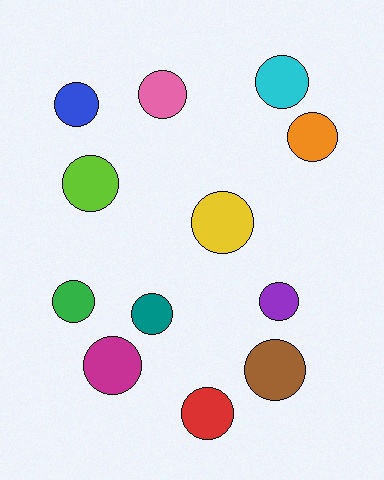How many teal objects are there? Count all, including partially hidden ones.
There is 1 teal object.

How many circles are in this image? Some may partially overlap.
There are 12 circles.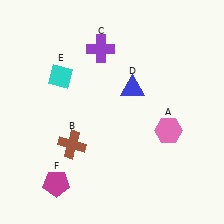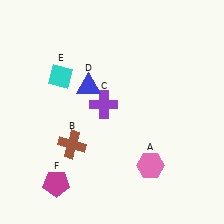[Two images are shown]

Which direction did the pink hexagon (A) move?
The pink hexagon (A) moved down.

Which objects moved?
The objects that moved are: the pink hexagon (A), the purple cross (C), the blue triangle (D).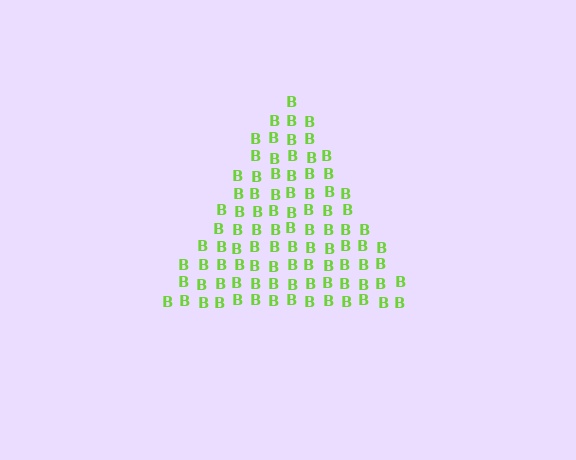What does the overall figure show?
The overall figure shows a triangle.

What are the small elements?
The small elements are letter B's.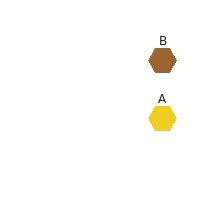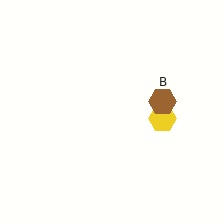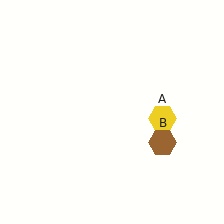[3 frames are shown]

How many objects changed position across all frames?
1 object changed position: brown hexagon (object B).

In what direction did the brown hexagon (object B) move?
The brown hexagon (object B) moved down.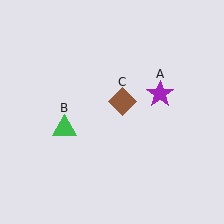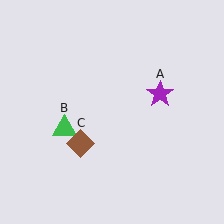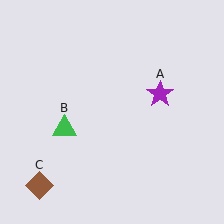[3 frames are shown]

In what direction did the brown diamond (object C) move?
The brown diamond (object C) moved down and to the left.